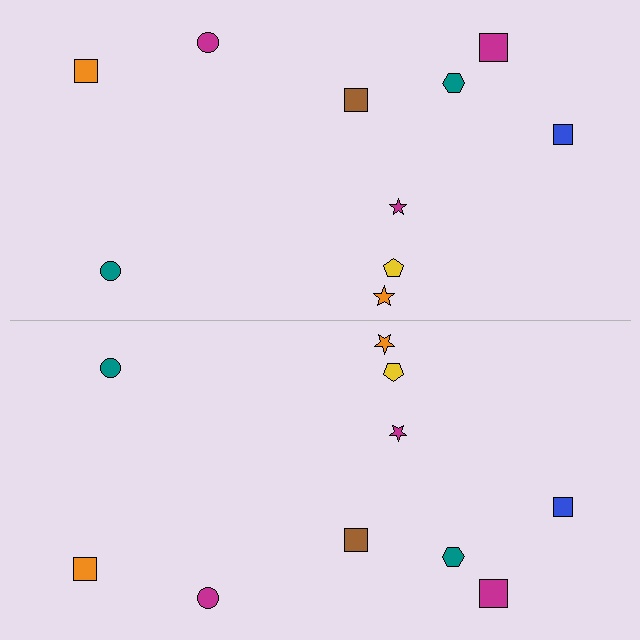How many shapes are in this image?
There are 20 shapes in this image.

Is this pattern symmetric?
Yes, this pattern has bilateral (reflection) symmetry.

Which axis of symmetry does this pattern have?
The pattern has a horizontal axis of symmetry running through the center of the image.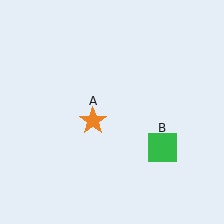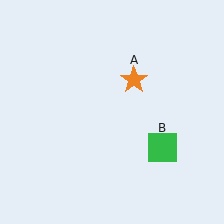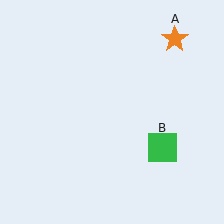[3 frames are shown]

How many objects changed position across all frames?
1 object changed position: orange star (object A).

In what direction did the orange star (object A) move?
The orange star (object A) moved up and to the right.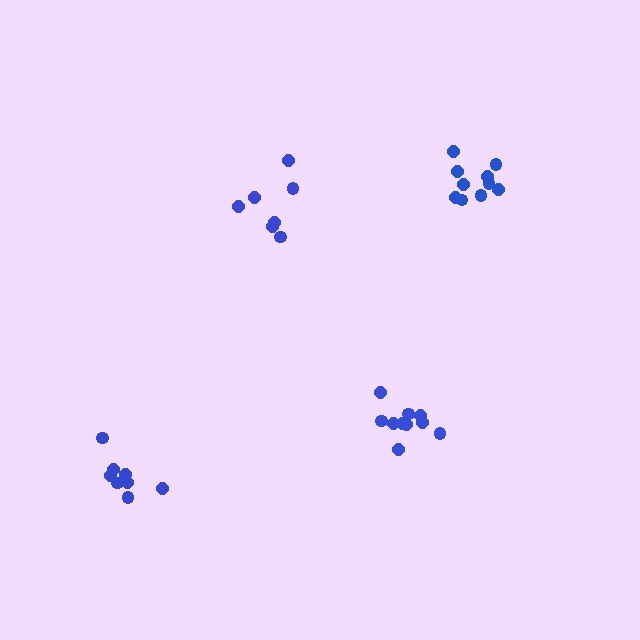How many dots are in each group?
Group 1: 10 dots, Group 2: 10 dots, Group 3: 8 dots, Group 4: 7 dots (35 total).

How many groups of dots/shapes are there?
There are 4 groups.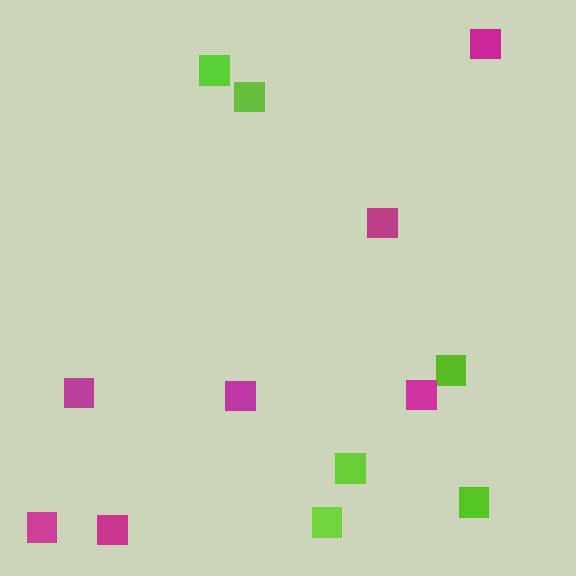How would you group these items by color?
There are 2 groups: one group of lime squares (6) and one group of magenta squares (7).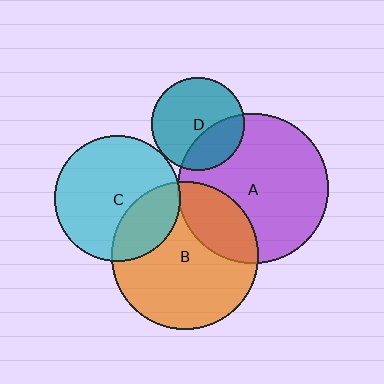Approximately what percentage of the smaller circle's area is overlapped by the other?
Approximately 30%.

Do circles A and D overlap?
Yes.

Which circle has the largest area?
Circle A (purple).